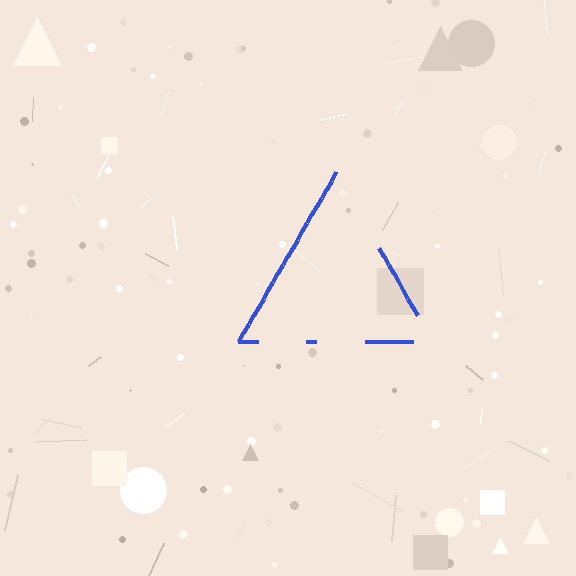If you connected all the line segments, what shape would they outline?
They would outline a triangle.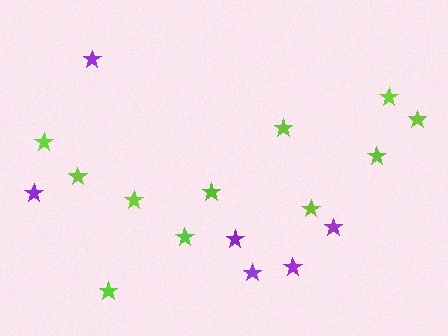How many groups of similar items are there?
There are 2 groups: one group of lime stars (11) and one group of purple stars (6).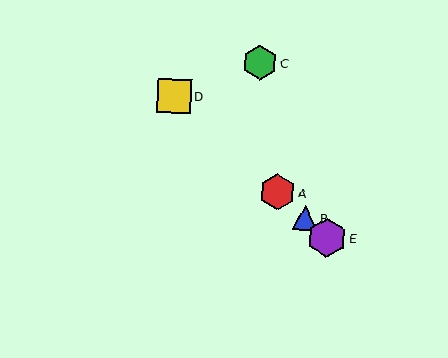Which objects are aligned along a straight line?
Objects A, B, D, E are aligned along a straight line.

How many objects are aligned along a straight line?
4 objects (A, B, D, E) are aligned along a straight line.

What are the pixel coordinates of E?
Object E is at (327, 238).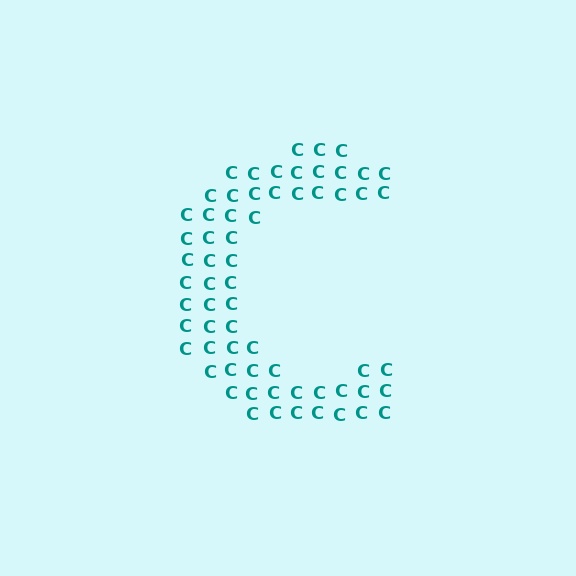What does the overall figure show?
The overall figure shows the letter C.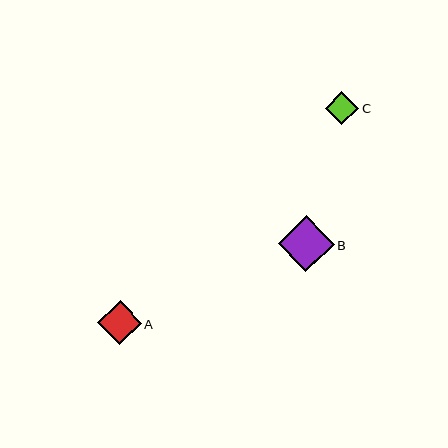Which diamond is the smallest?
Diamond C is the smallest with a size of approximately 33 pixels.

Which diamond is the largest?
Diamond B is the largest with a size of approximately 56 pixels.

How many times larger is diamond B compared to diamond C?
Diamond B is approximately 1.7 times the size of diamond C.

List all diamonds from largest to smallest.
From largest to smallest: B, A, C.